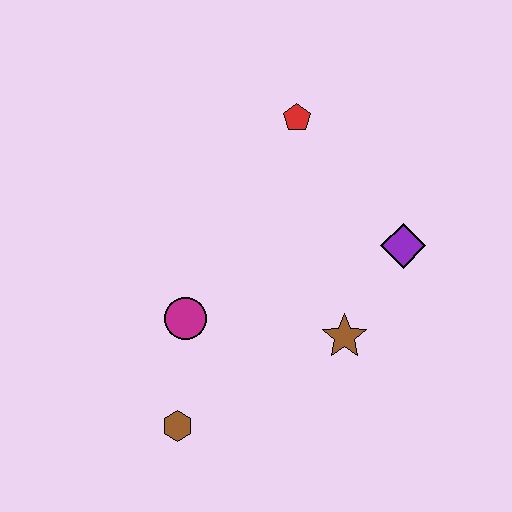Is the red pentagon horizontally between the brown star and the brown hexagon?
Yes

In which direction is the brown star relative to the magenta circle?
The brown star is to the right of the magenta circle.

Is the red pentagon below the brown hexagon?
No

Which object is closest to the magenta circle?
The brown hexagon is closest to the magenta circle.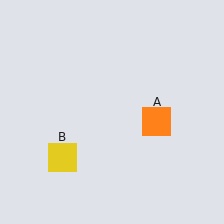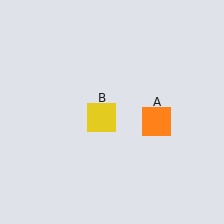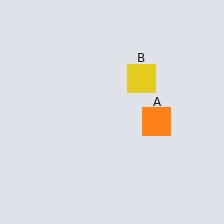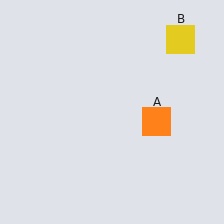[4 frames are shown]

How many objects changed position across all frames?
1 object changed position: yellow square (object B).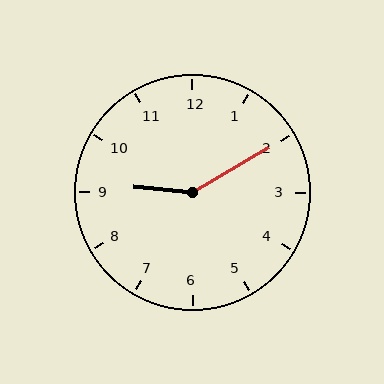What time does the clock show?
9:10.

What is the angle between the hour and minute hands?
Approximately 145 degrees.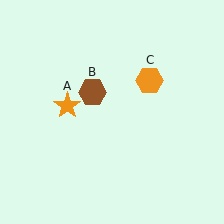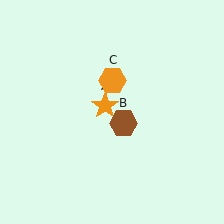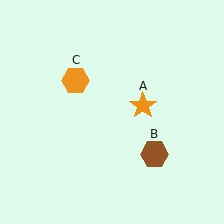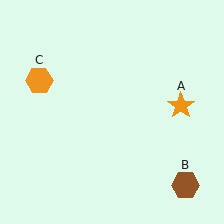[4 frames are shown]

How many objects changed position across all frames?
3 objects changed position: orange star (object A), brown hexagon (object B), orange hexagon (object C).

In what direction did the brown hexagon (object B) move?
The brown hexagon (object B) moved down and to the right.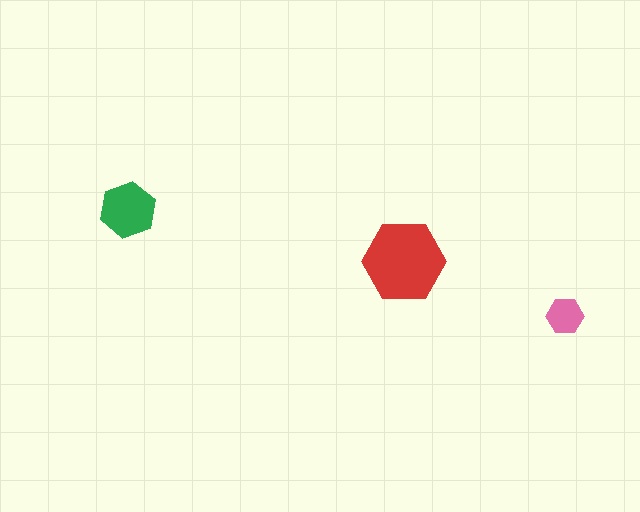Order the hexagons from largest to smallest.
the red one, the green one, the pink one.